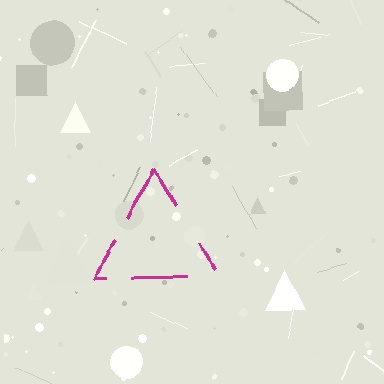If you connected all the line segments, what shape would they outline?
They would outline a triangle.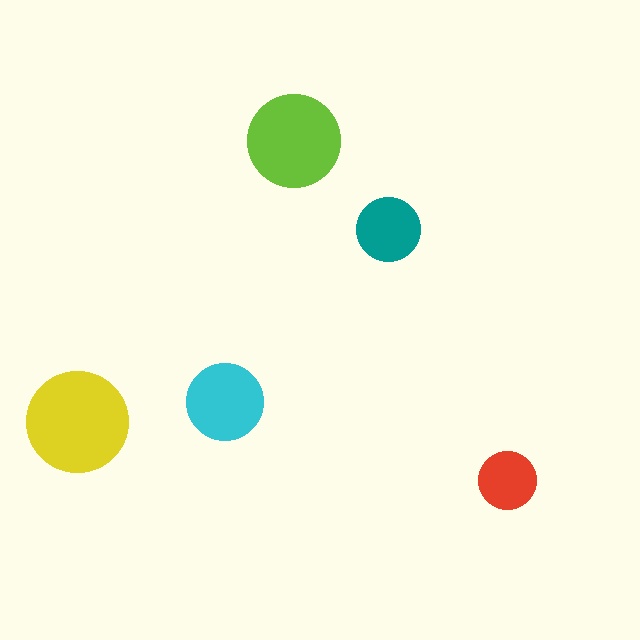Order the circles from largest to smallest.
the yellow one, the lime one, the cyan one, the teal one, the red one.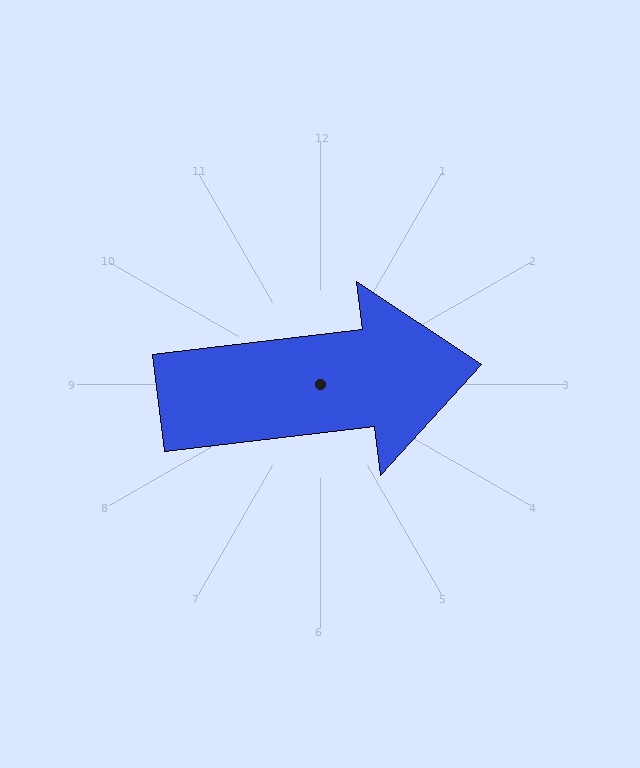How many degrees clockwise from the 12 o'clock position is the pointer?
Approximately 83 degrees.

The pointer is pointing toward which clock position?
Roughly 3 o'clock.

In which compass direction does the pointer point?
East.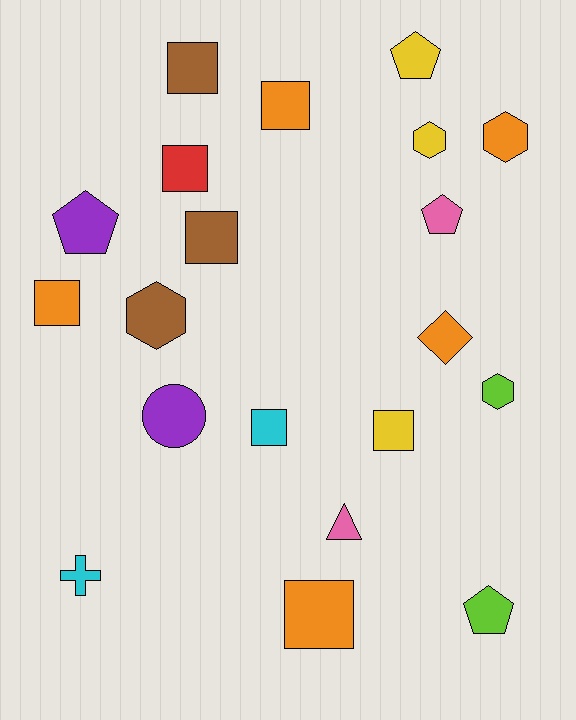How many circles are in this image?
There is 1 circle.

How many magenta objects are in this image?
There are no magenta objects.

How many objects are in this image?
There are 20 objects.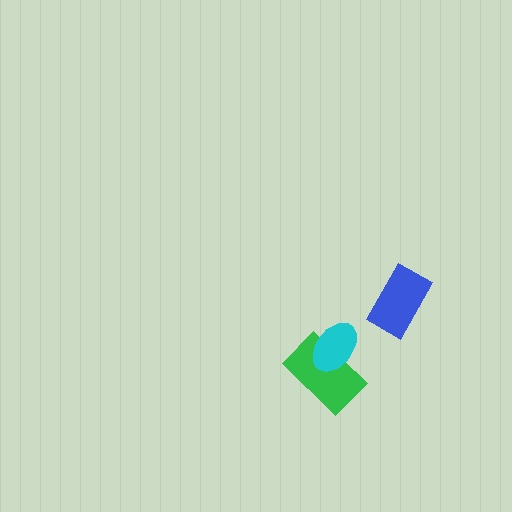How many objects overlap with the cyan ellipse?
1 object overlaps with the cyan ellipse.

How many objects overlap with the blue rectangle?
0 objects overlap with the blue rectangle.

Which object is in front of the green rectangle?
The cyan ellipse is in front of the green rectangle.